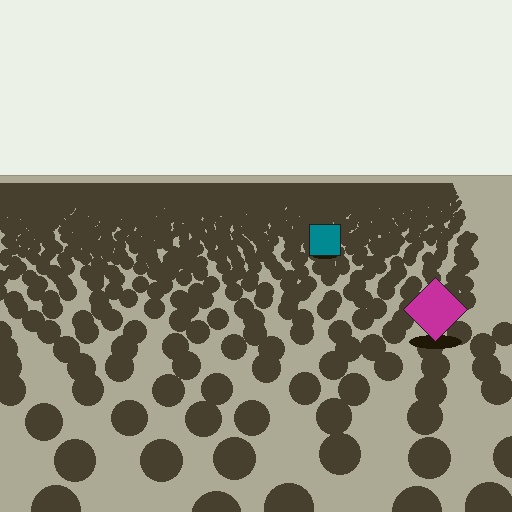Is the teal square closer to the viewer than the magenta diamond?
No. The magenta diamond is closer — you can tell from the texture gradient: the ground texture is coarser near it.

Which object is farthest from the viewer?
The teal square is farthest from the viewer. It appears smaller and the ground texture around it is denser.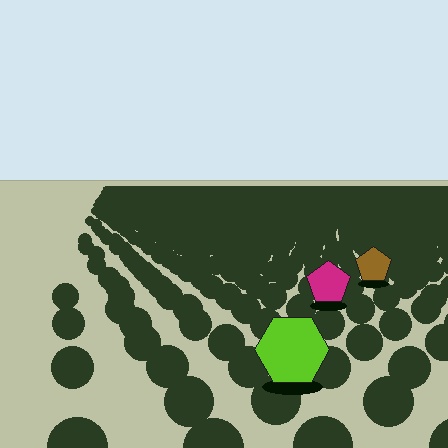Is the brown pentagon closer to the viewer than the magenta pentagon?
No. The magenta pentagon is closer — you can tell from the texture gradient: the ground texture is coarser near it.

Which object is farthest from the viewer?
The brown pentagon is farthest from the viewer. It appears smaller and the ground texture around it is denser.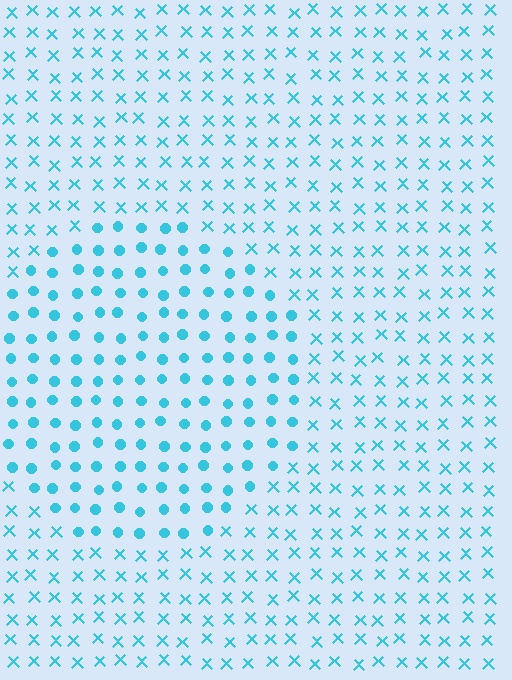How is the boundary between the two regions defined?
The boundary is defined by a change in element shape: circles inside vs. X marks outside. All elements share the same color and spacing.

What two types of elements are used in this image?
The image uses circles inside the circle region and X marks outside it.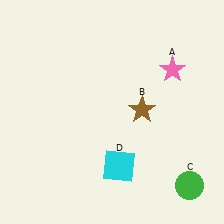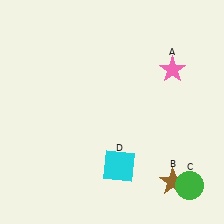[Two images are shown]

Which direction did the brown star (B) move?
The brown star (B) moved down.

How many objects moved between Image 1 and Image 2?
1 object moved between the two images.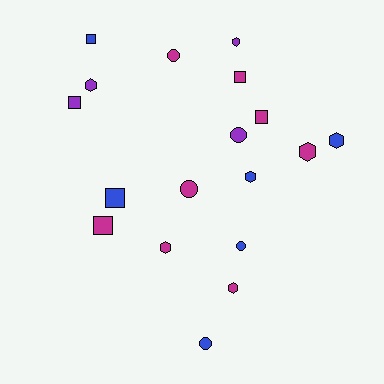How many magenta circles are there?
There are 2 magenta circles.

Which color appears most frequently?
Magenta, with 8 objects.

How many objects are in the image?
There are 18 objects.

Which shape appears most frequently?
Hexagon, with 7 objects.